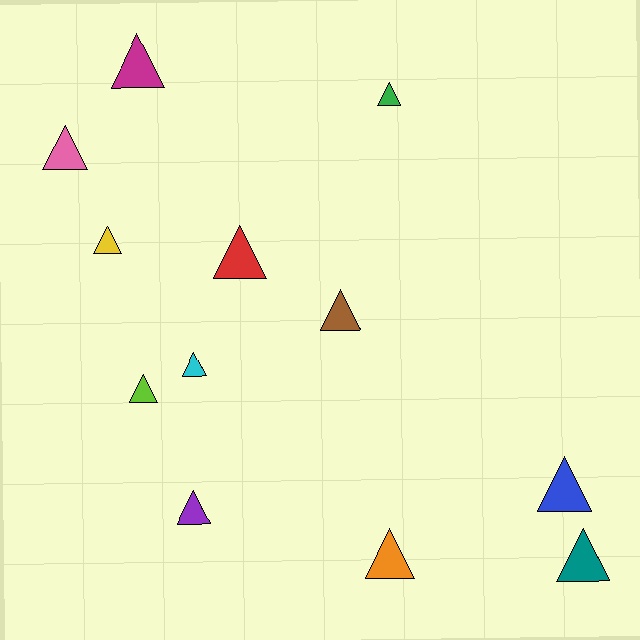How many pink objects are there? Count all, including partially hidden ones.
There is 1 pink object.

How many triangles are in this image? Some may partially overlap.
There are 12 triangles.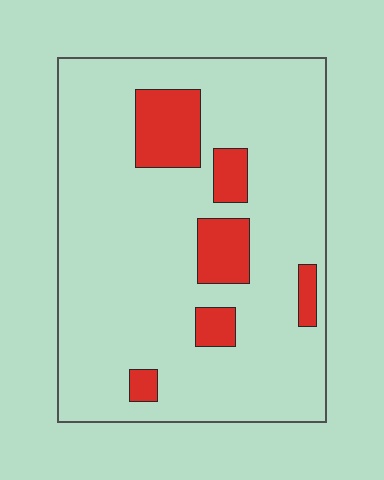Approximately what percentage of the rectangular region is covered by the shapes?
Approximately 15%.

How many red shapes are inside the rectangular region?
6.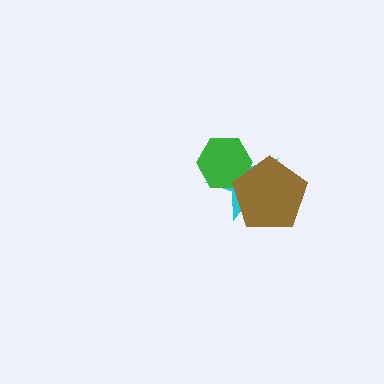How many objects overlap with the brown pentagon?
2 objects overlap with the brown pentagon.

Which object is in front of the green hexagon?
The brown pentagon is in front of the green hexagon.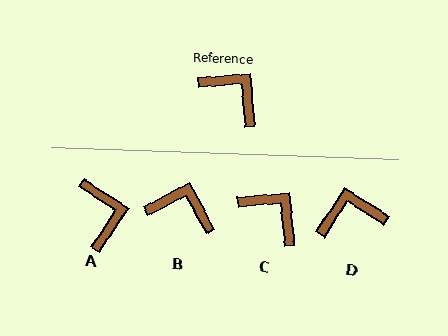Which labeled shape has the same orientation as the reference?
C.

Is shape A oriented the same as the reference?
No, it is off by about 39 degrees.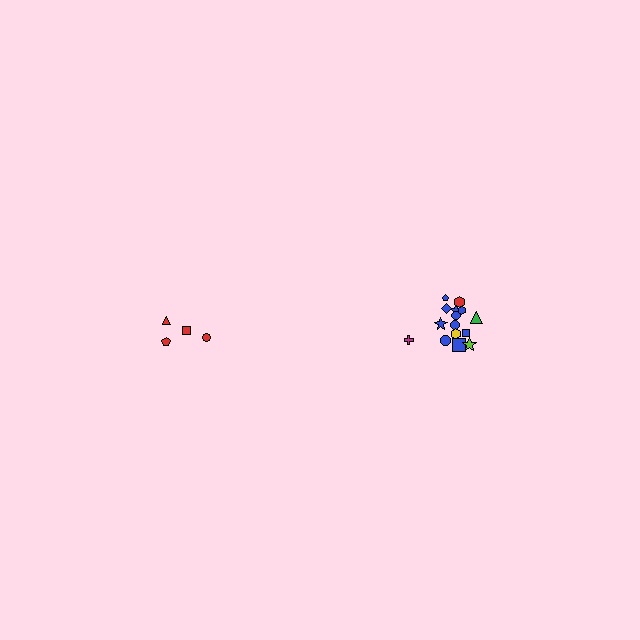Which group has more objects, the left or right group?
The right group.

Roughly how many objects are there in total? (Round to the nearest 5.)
Roughly 20 objects in total.